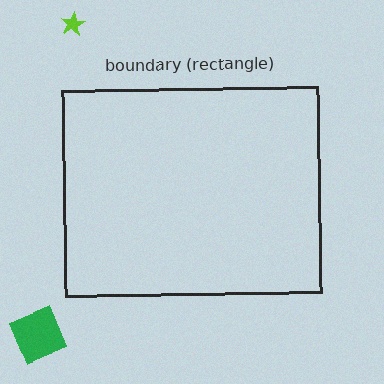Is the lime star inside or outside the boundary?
Outside.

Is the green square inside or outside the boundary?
Outside.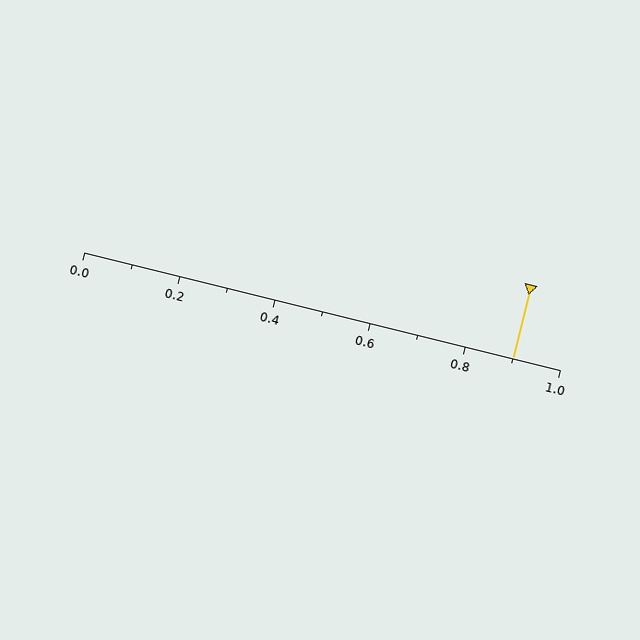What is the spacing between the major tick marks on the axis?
The major ticks are spaced 0.2 apart.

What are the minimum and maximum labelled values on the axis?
The axis runs from 0.0 to 1.0.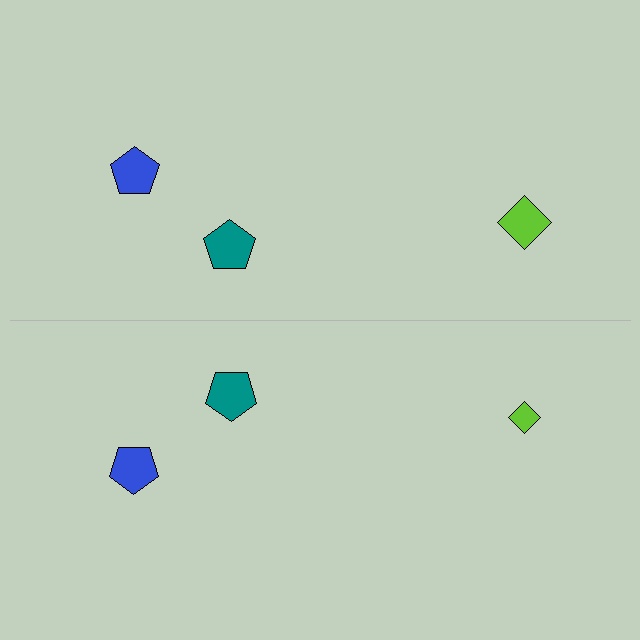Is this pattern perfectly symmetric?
No, the pattern is not perfectly symmetric. The lime diamond on the bottom side has a different size than its mirror counterpart.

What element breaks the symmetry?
The lime diamond on the bottom side has a different size than its mirror counterpart.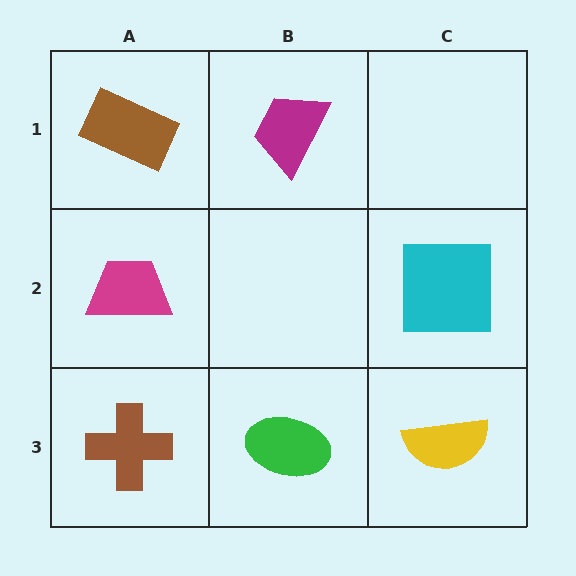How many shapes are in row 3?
3 shapes.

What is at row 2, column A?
A magenta trapezoid.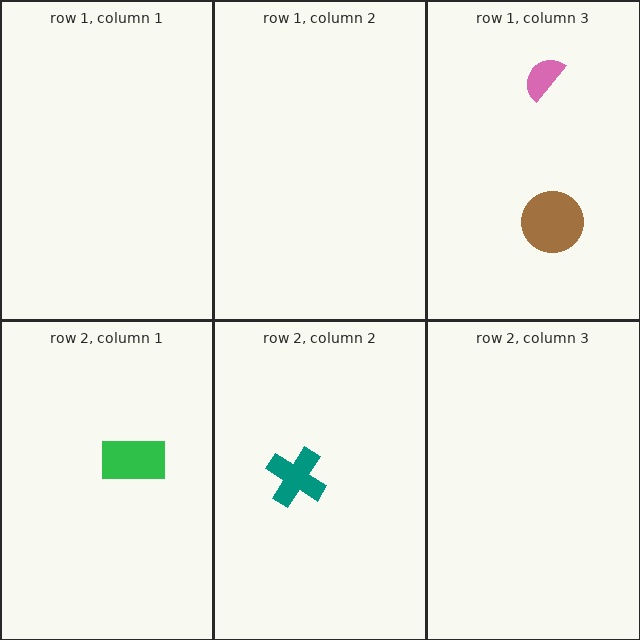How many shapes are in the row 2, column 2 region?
1.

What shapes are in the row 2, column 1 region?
The green rectangle.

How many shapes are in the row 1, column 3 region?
2.